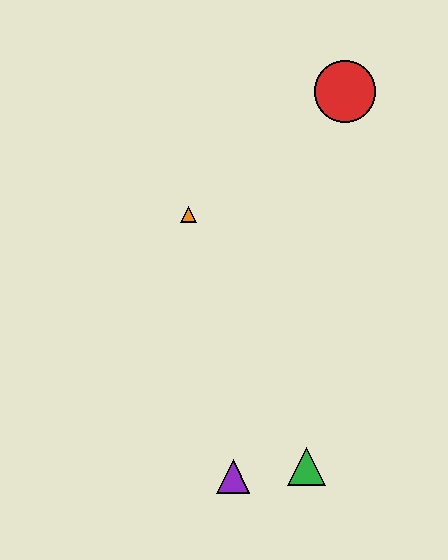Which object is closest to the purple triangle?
The green triangle is closest to the purple triangle.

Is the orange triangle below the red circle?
Yes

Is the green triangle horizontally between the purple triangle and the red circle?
Yes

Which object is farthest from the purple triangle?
The red circle is farthest from the purple triangle.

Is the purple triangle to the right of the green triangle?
No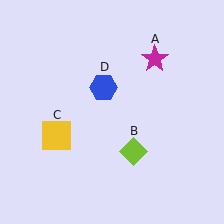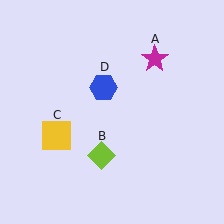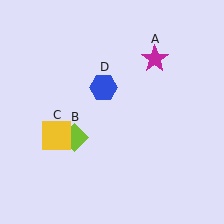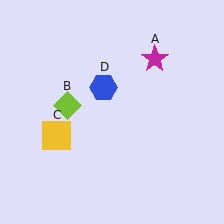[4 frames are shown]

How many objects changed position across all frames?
1 object changed position: lime diamond (object B).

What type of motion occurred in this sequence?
The lime diamond (object B) rotated clockwise around the center of the scene.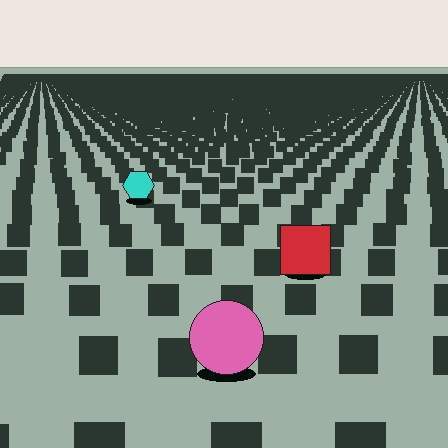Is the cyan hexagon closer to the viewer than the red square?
No. The red square is closer — you can tell from the texture gradient: the ground texture is coarser near it.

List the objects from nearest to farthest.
From nearest to farthest: the pink circle, the red square, the cyan hexagon.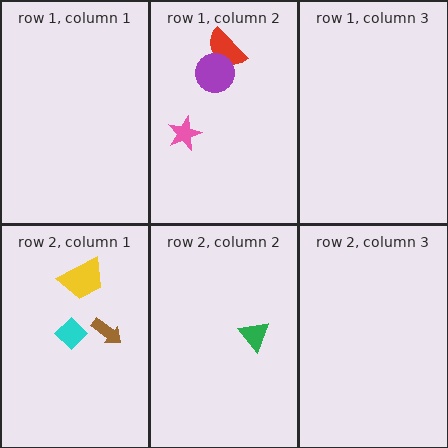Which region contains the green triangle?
The row 2, column 2 region.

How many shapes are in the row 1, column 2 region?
3.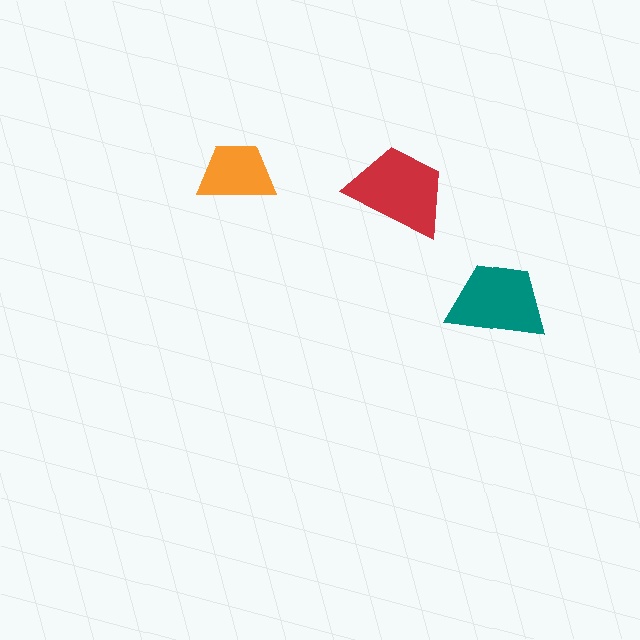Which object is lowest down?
The teal trapezoid is bottommost.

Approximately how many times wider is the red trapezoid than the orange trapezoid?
About 1.5 times wider.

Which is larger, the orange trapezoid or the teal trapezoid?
The teal one.